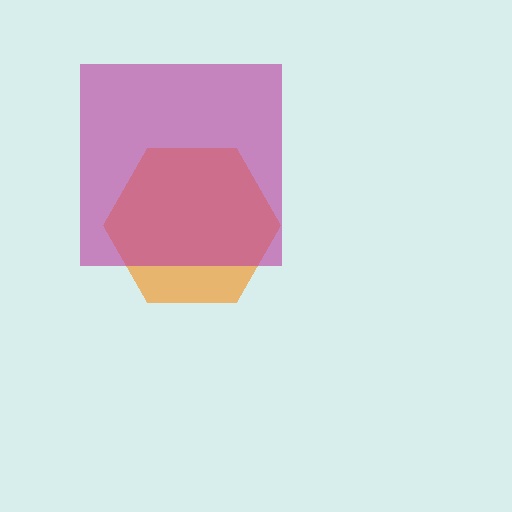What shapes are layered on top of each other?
The layered shapes are: an orange hexagon, a magenta square.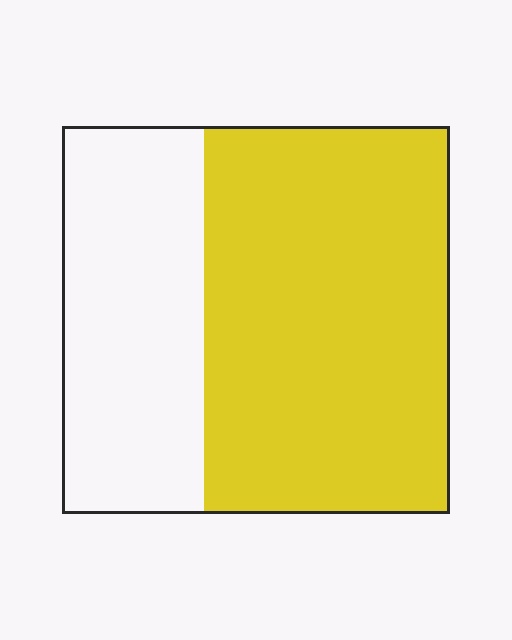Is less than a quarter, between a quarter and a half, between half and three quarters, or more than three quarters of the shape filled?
Between half and three quarters.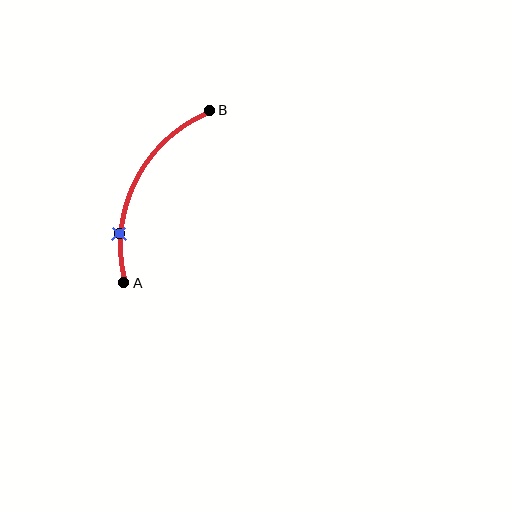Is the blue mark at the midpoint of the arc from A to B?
No. The blue mark lies on the arc but is closer to endpoint A. The arc midpoint would be at the point on the curve equidistant along the arc from both A and B.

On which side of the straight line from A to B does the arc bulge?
The arc bulges to the left of the straight line connecting A and B.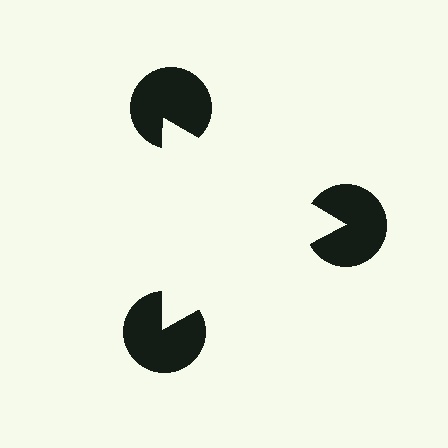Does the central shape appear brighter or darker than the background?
It typically appears slightly brighter than the background, even though no actual brightness change is drawn.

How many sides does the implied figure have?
3 sides.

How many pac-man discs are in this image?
There are 3 — one at each vertex of the illusory triangle.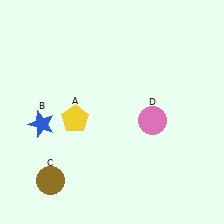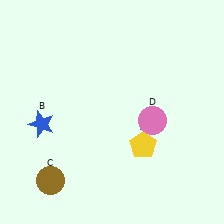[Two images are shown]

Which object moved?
The yellow pentagon (A) moved right.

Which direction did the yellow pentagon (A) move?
The yellow pentagon (A) moved right.